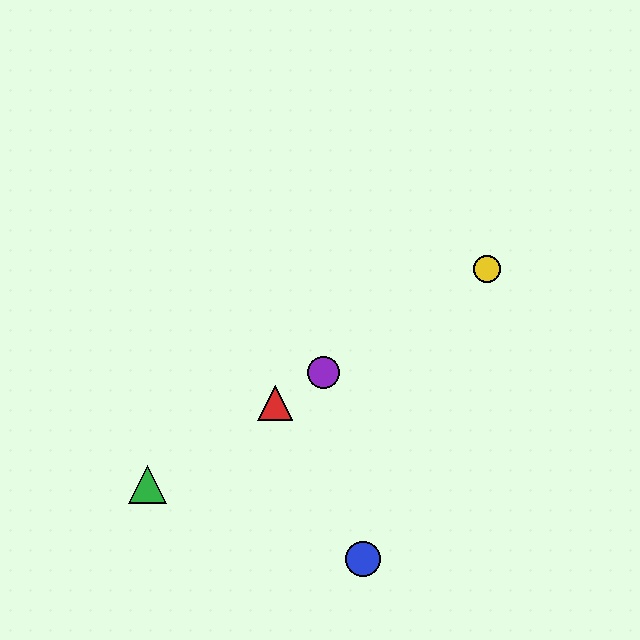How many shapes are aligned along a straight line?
4 shapes (the red triangle, the green triangle, the yellow circle, the purple circle) are aligned along a straight line.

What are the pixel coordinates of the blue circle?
The blue circle is at (363, 559).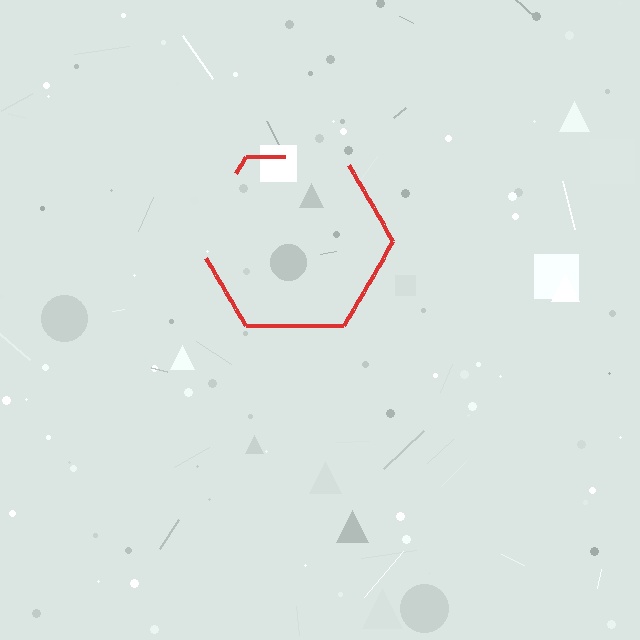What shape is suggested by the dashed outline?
The dashed outline suggests a hexagon.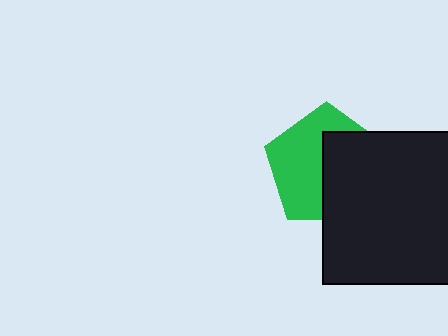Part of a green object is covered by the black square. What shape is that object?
It is a pentagon.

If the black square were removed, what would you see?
You would see the complete green pentagon.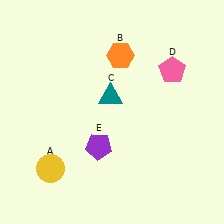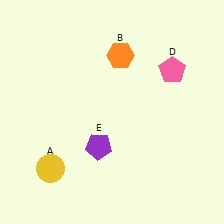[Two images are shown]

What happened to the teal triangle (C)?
The teal triangle (C) was removed in Image 2. It was in the top-left area of Image 1.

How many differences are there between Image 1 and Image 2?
There is 1 difference between the two images.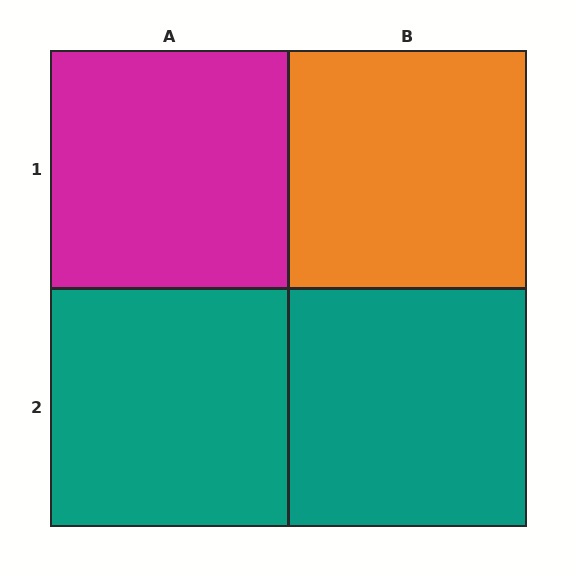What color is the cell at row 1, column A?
Magenta.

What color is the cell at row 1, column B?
Orange.